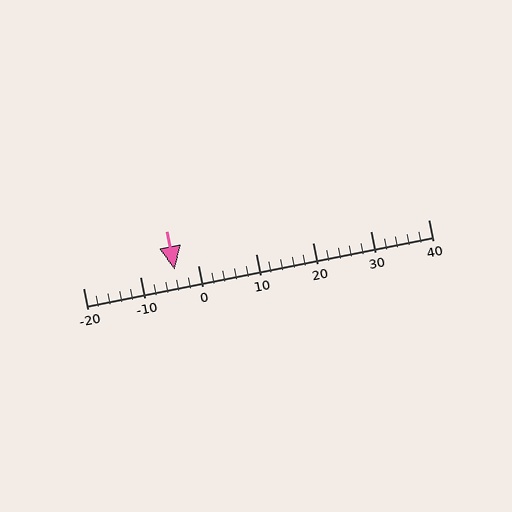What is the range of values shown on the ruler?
The ruler shows values from -20 to 40.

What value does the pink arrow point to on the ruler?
The pink arrow points to approximately -4.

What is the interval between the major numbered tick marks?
The major tick marks are spaced 10 units apart.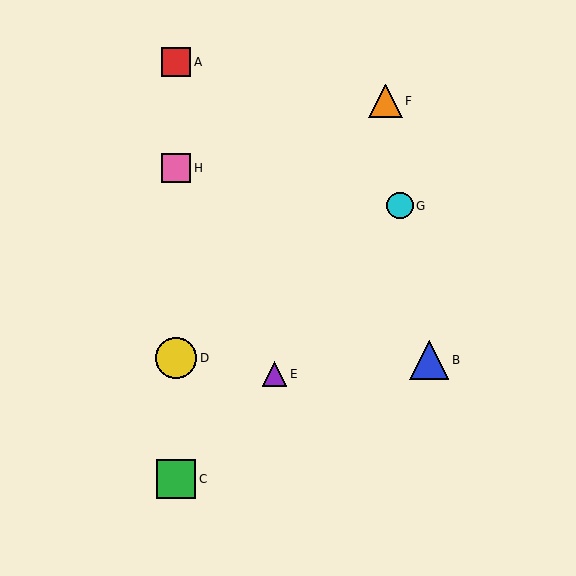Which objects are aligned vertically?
Objects A, C, D, H are aligned vertically.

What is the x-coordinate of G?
Object G is at x≈400.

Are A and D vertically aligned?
Yes, both are at x≈176.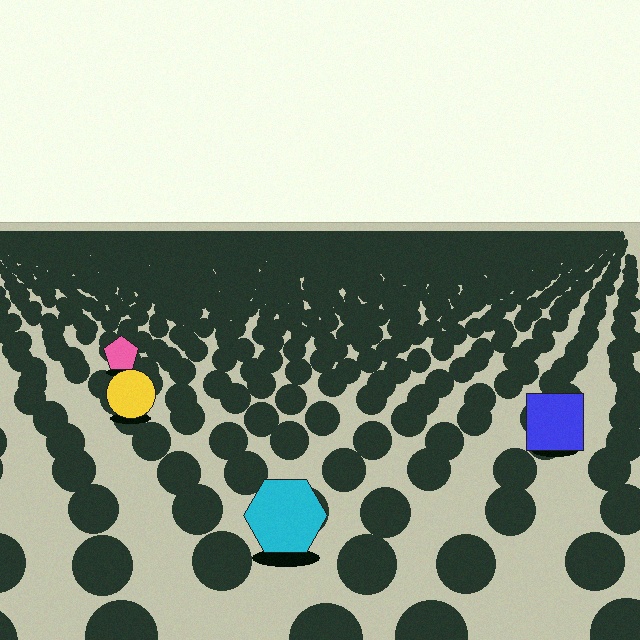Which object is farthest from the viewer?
The pink pentagon is farthest from the viewer. It appears smaller and the ground texture around it is denser.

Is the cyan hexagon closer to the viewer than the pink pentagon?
Yes. The cyan hexagon is closer — you can tell from the texture gradient: the ground texture is coarser near it.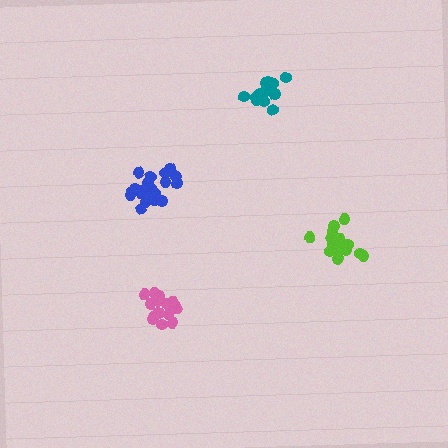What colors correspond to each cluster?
The clusters are colored: teal, lime, blue, pink.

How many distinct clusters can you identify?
There are 4 distinct clusters.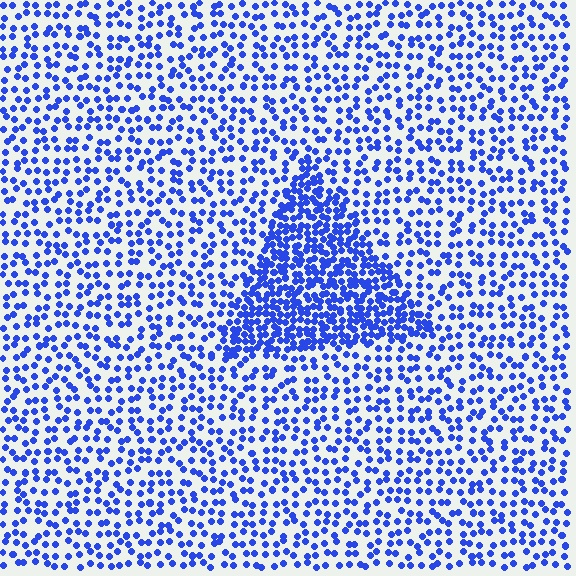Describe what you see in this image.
The image contains small blue elements arranged at two different densities. A triangle-shaped region is visible where the elements are more densely packed than the surrounding area.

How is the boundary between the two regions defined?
The boundary is defined by a change in element density (approximately 2.2x ratio). All elements are the same color, size, and shape.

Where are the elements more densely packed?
The elements are more densely packed inside the triangle boundary.